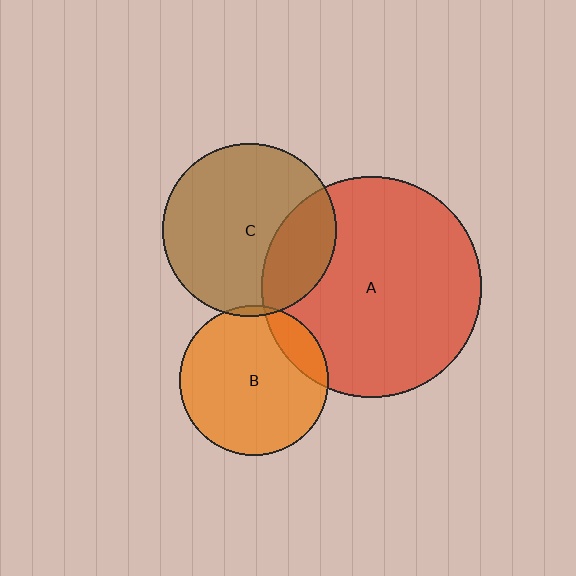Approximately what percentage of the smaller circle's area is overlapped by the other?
Approximately 5%.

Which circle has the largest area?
Circle A (red).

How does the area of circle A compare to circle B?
Approximately 2.2 times.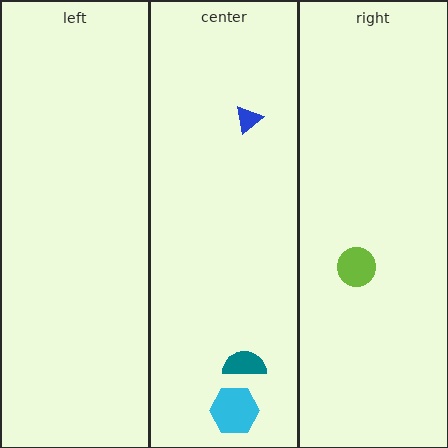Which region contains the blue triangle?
The center region.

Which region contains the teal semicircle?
The center region.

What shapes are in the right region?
The lime circle.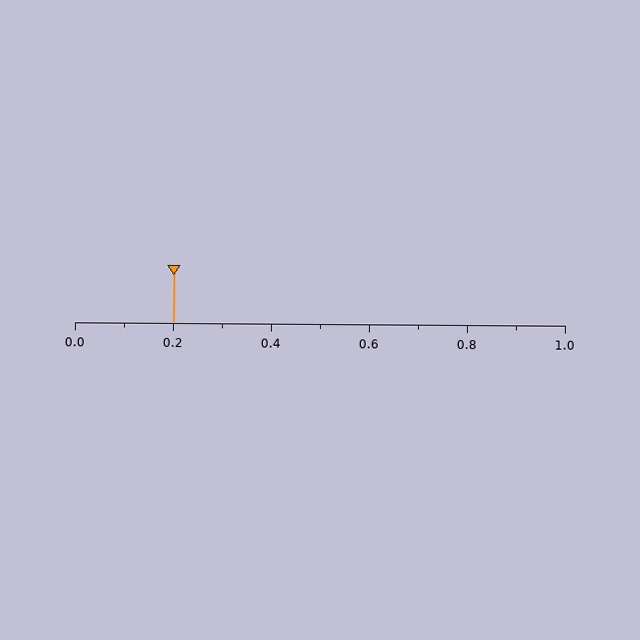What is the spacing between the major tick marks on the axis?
The major ticks are spaced 0.2 apart.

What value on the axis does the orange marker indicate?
The marker indicates approximately 0.2.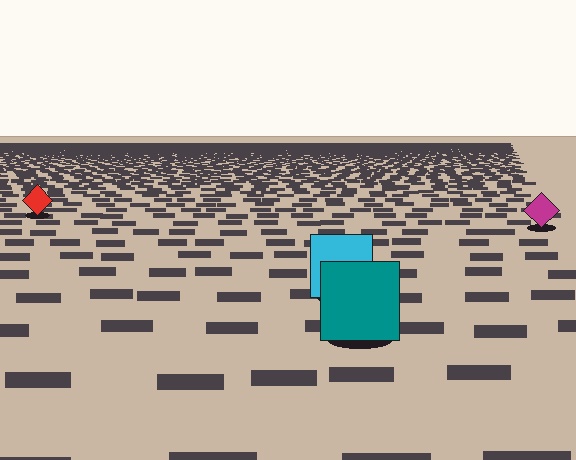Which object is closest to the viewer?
The teal square is closest. The texture marks near it are larger and more spread out.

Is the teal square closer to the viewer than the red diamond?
Yes. The teal square is closer — you can tell from the texture gradient: the ground texture is coarser near it.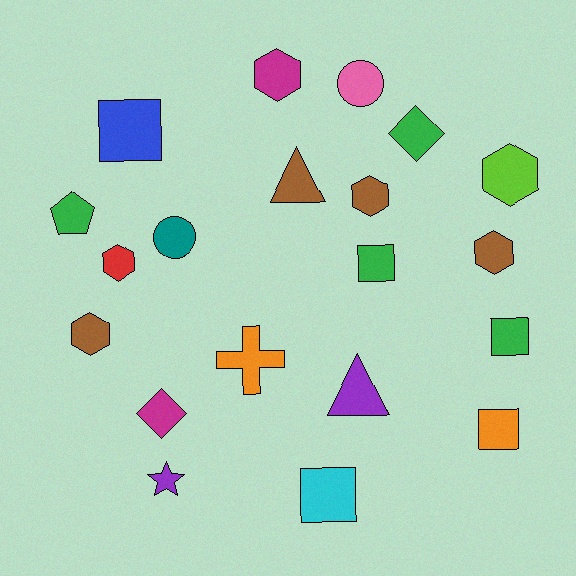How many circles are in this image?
There are 2 circles.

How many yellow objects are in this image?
There are no yellow objects.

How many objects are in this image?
There are 20 objects.